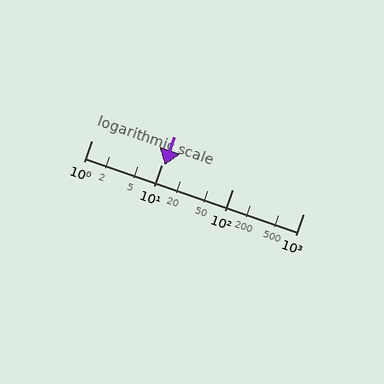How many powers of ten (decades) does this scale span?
The scale spans 3 decades, from 1 to 1000.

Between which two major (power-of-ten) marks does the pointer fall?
The pointer is between 10 and 100.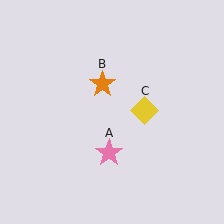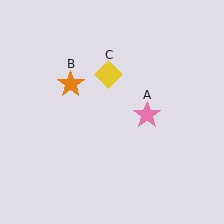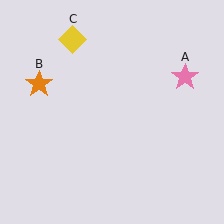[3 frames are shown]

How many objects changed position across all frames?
3 objects changed position: pink star (object A), orange star (object B), yellow diamond (object C).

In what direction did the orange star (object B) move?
The orange star (object B) moved left.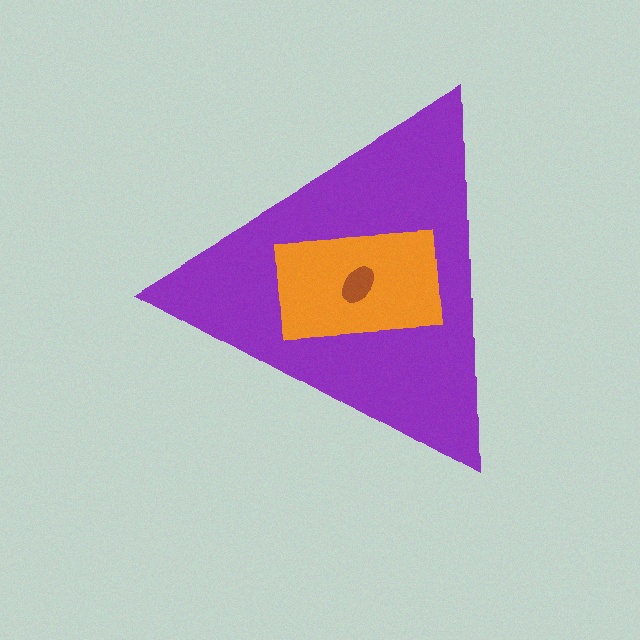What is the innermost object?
The brown ellipse.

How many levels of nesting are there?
3.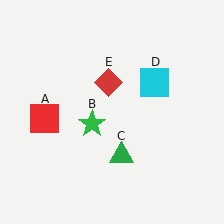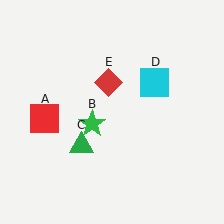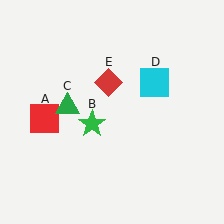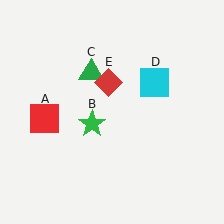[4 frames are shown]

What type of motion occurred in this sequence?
The green triangle (object C) rotated clockwise around the center of the scene.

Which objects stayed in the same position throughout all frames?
Red square (object A) and green star (object B) and cyan square (object D) and red diamond (object E) remained stationary.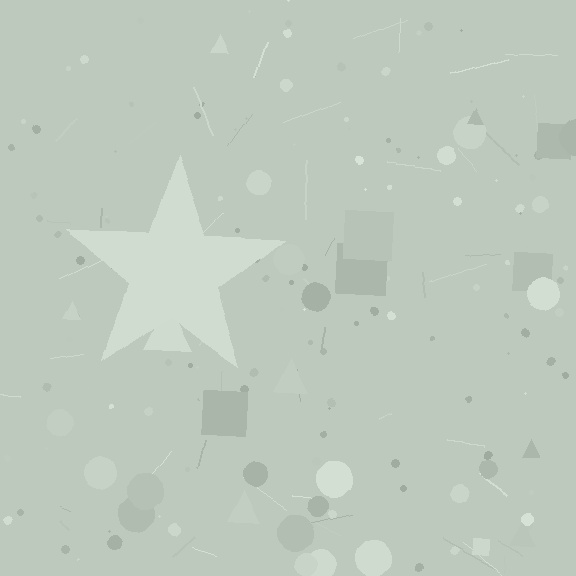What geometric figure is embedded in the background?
A star is embedded in the background.